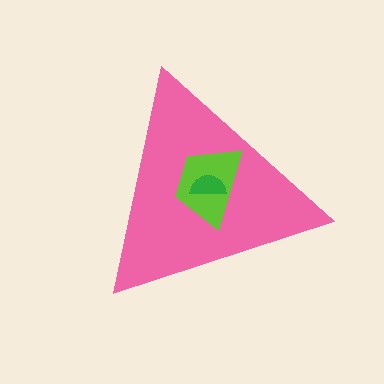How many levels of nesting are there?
3.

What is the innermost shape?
The green semicircle.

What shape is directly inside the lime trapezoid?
The green semicircle.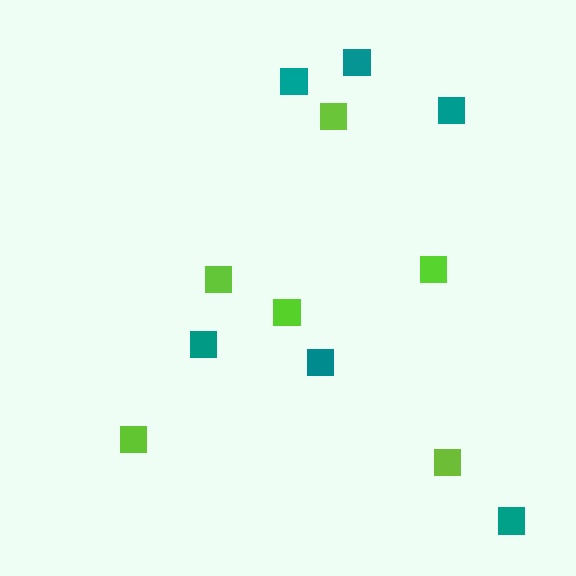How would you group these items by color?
There are 2 groups: one group of teal squares (6) and one group of lime squares (6).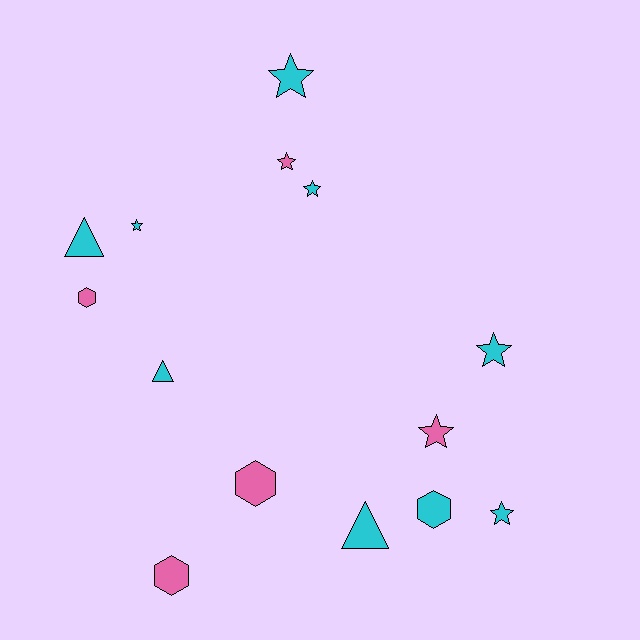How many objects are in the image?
There are 14 objects.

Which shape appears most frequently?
Star, with 7 objects.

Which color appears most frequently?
Cyan, with 9 objects.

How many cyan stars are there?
There are 5 cyan stars.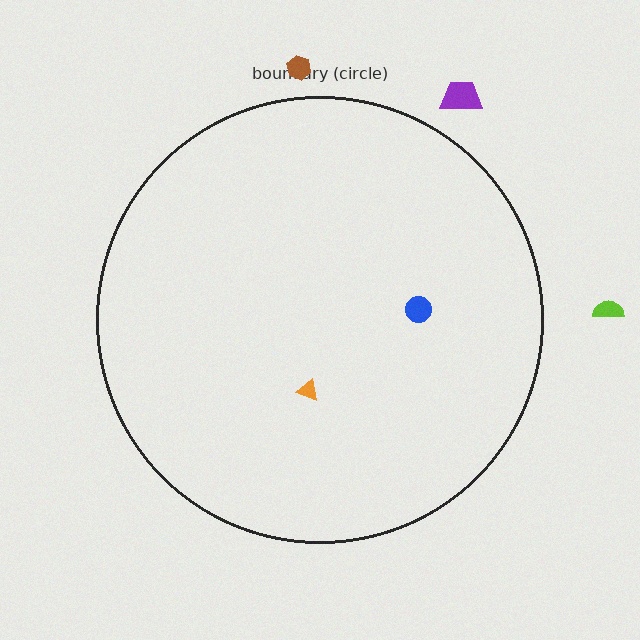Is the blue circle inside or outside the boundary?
Inside.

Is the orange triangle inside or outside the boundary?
Inside.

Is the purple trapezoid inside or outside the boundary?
Outside.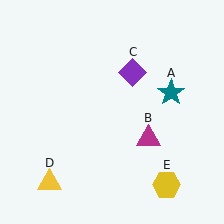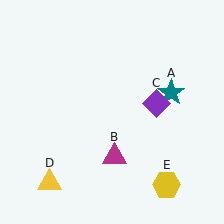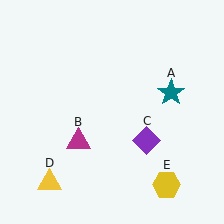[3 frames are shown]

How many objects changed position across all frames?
2 objects changed position: magenta triangle (object B), purple diamond (object C).